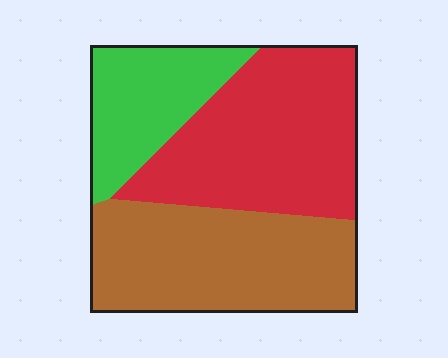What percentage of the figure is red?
Red covers roughly 40% of the figure.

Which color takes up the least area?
Green, at roughly 20%.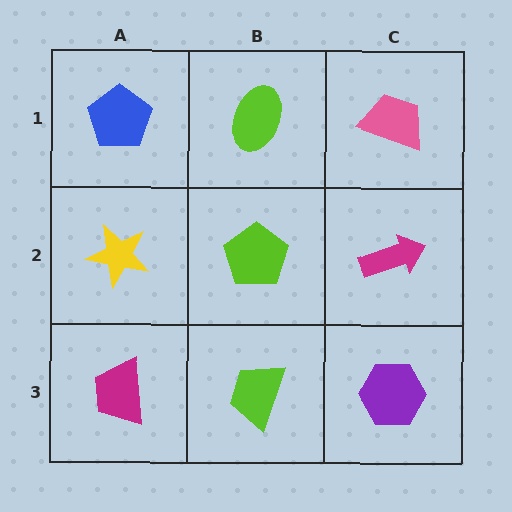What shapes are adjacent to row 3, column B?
A lime pentagon (row 2, column B), a magenta trapezoid (row 3, column A), a purple hexagon (row 3, column C).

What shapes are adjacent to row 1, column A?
A yellow star (row 2, column A), a lime ellipse (row 1, column B).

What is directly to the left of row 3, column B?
A magenta trapezoid.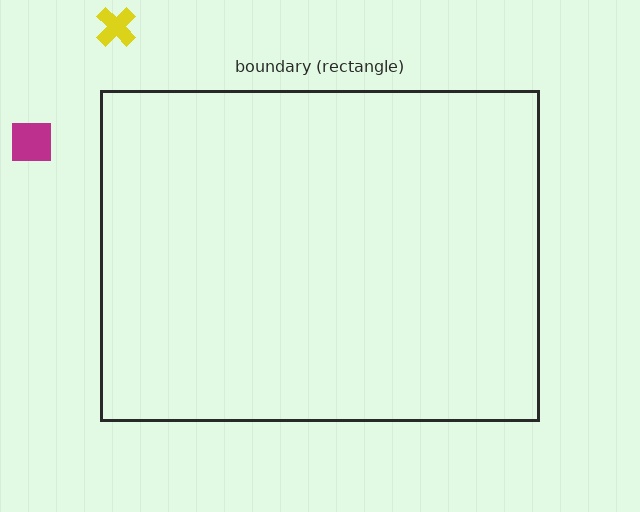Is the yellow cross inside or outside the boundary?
Outside.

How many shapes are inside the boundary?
0 inside, 2 outside.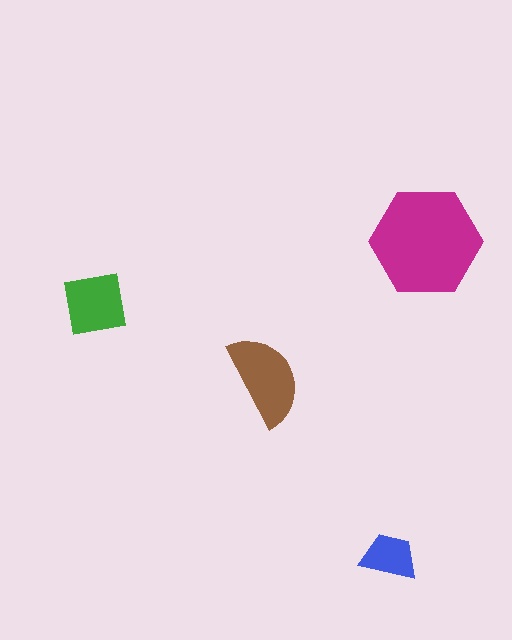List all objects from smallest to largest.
The blue trapezoid, the green square, the brown semicircle, the magenta hexagon.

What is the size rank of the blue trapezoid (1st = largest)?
4th.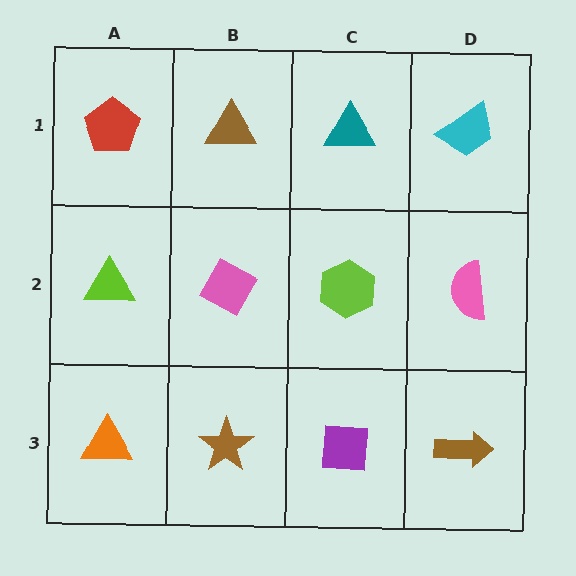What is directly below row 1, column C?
A lime hexagon.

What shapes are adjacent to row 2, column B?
A brown triangle (row 1, column B), a brown star (row 3, column B), a lime triangle (row 2, column A), a lime hexagon (row 2, column C).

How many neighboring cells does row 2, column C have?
4.